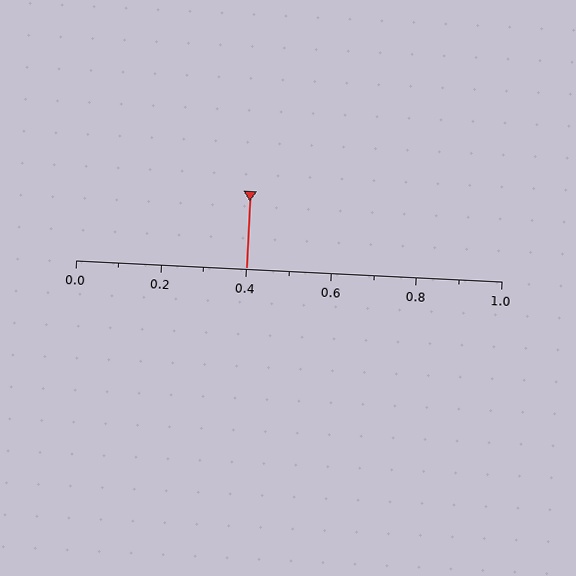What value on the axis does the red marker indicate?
The marker indicates approximately 0.4.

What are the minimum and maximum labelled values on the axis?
The axis runs from 0.0 to 1.0.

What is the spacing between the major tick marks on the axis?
The major ticks are spaced 0.2 apart.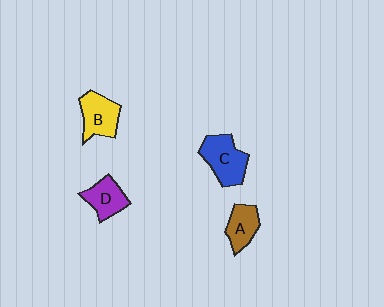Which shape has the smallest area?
Shape A (brown).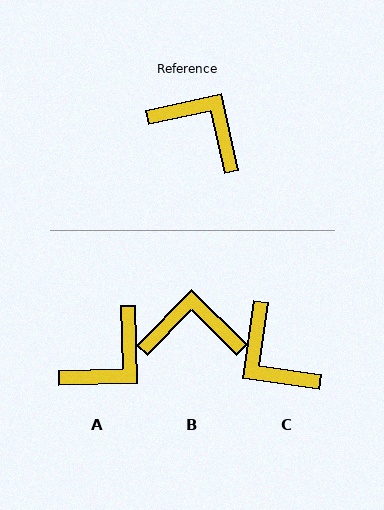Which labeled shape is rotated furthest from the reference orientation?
C, about 159 degrees away.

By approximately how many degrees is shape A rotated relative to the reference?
Approximately 101 degrees clockwise.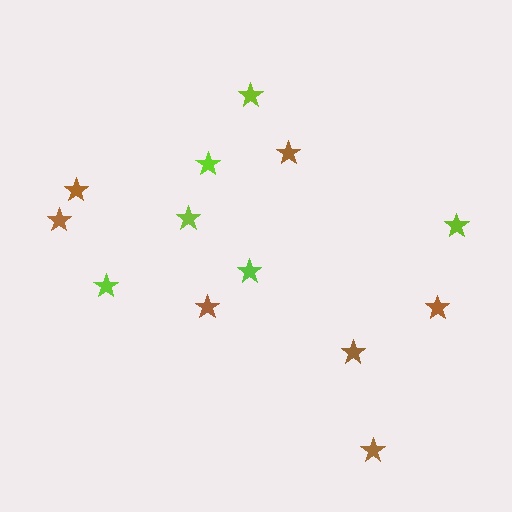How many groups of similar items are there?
There are 2 groups: one group of lime stars (6) and one group of brown stars (7).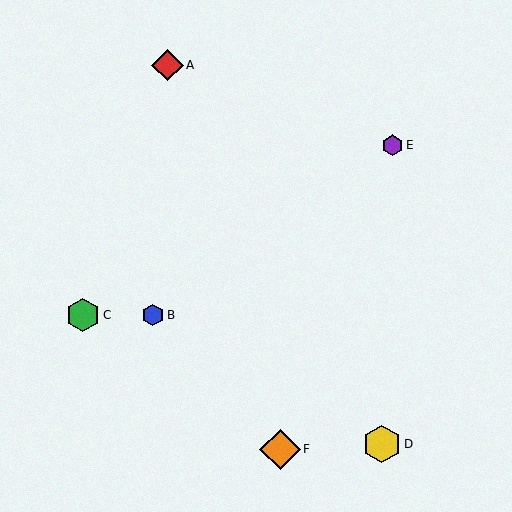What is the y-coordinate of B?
Object B is at y≈315.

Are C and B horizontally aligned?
Yes, both are at y≈315.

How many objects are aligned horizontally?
2 objects (B, C) are aligned horizontally.